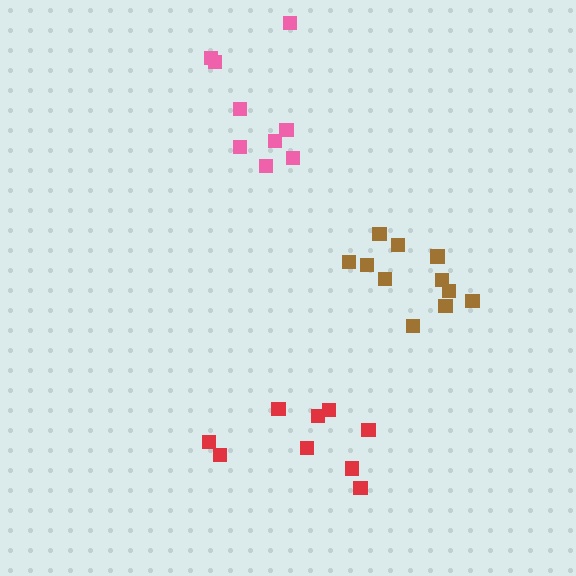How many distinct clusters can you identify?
There are 3 distinct clusters.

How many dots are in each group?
Group 1: 9 dots, Group 2: 9 dots, Group 3: 11 dots (29 total).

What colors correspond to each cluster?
The clusters are colored: pink, red, brown.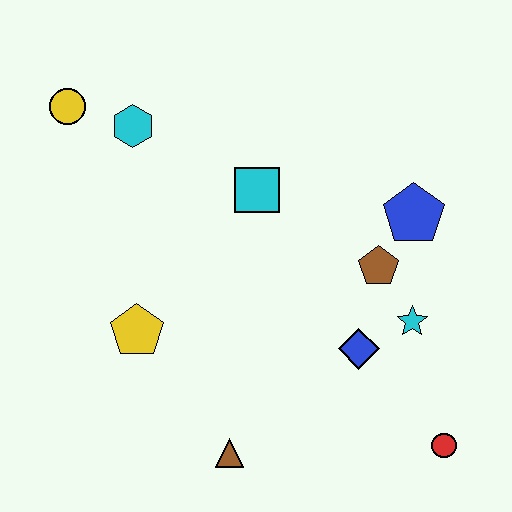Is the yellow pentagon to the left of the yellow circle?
No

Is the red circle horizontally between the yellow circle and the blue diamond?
No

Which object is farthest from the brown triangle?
The yellow circle is farthest from the brown triangle.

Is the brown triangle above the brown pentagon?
No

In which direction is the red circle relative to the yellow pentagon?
The red circle is to the right of the yellow pentagon.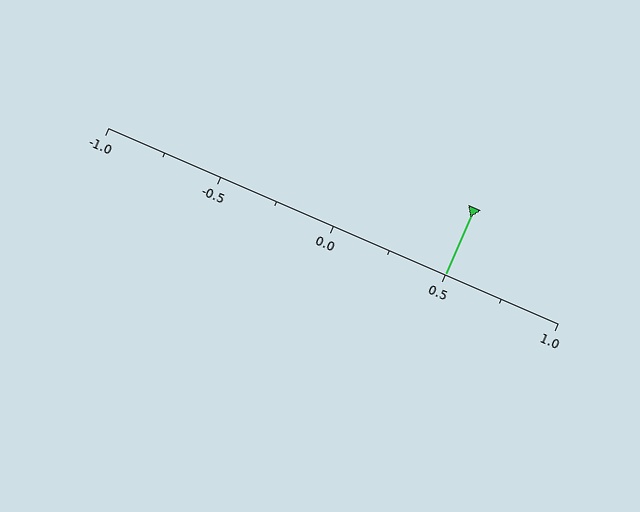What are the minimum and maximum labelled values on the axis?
The axis runs from -1.0 to 1.0.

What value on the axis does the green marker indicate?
The marker indicates approximately 0.5.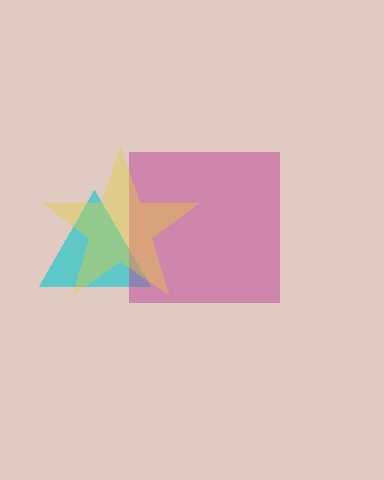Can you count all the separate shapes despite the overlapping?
Yes, there are 3 separate shapes.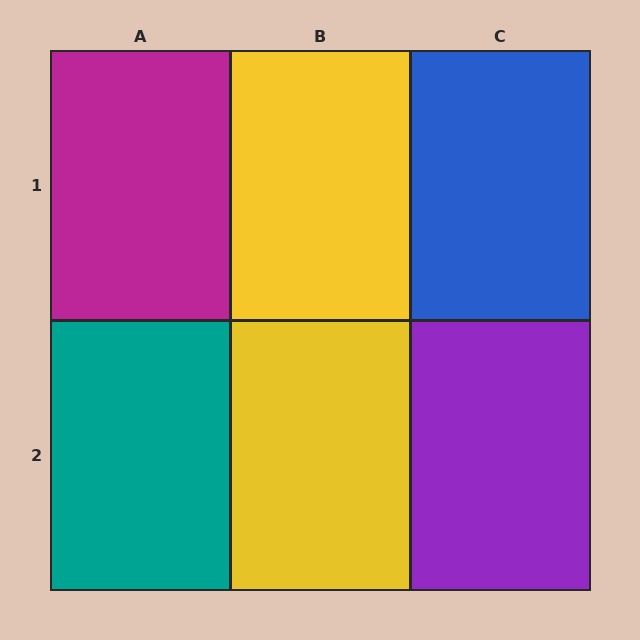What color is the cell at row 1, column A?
Magenta.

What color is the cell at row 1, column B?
Yellow.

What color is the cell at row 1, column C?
Blue.